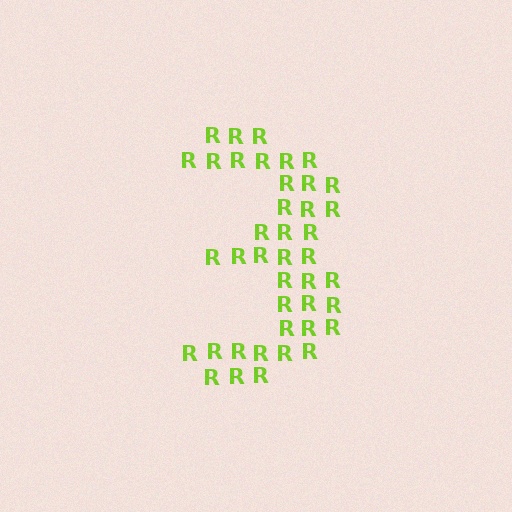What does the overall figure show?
The overall figure shows the digit 3.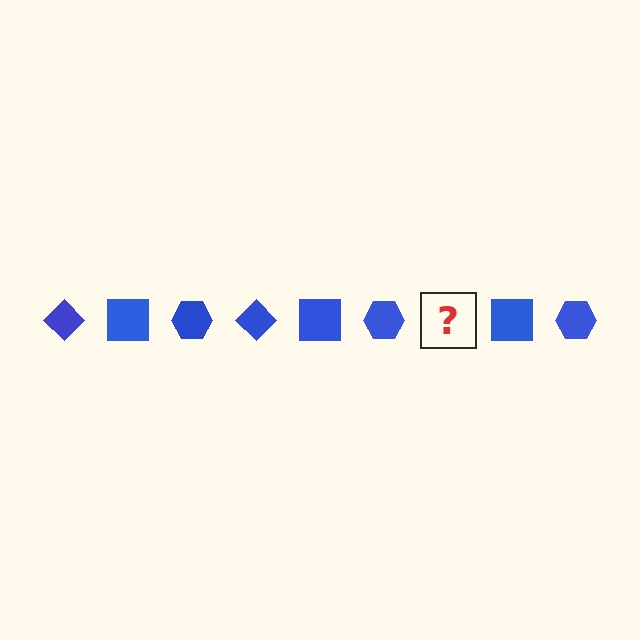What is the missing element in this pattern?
The missing element is a blue diamond.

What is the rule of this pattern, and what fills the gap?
The rule is that the pattern cycles through diamond, square, hexagon shapes in blue. The gap should be filled with a blue diamond.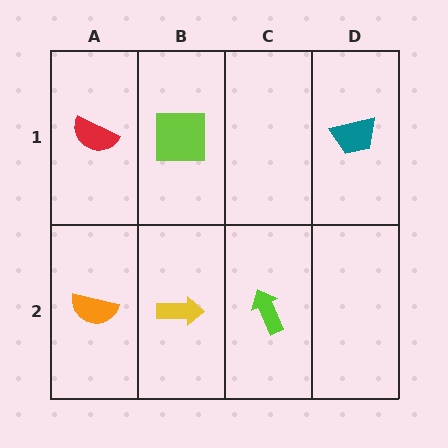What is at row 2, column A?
An orange semicircle.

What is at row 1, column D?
A teal trapezoid.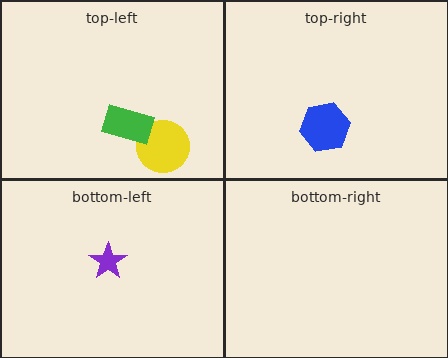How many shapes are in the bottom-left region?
1.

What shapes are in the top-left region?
The yellow circle, the green rectangle.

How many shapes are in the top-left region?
2.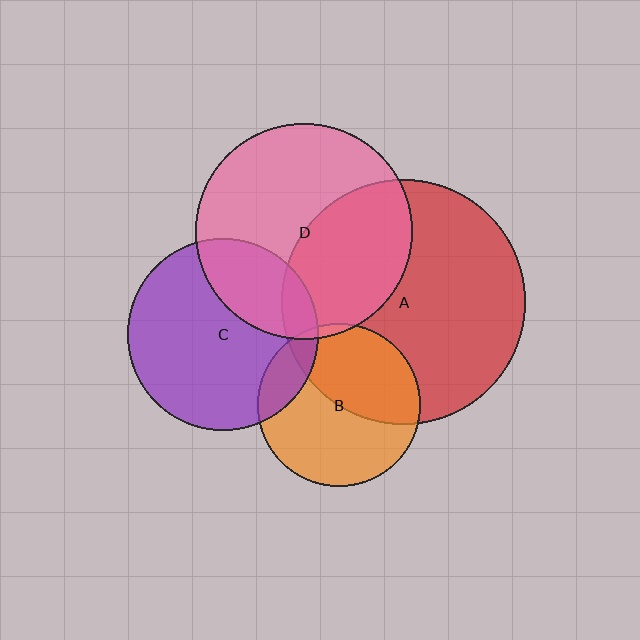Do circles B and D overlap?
Yes.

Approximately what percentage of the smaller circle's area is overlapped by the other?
Approximately 5%.